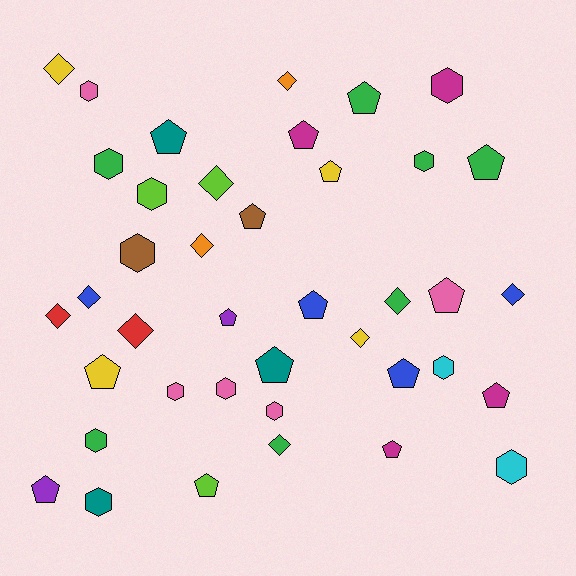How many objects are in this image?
There are 40 objects.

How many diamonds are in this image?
There are 11 diamonds.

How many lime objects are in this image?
There are 3 lime objects.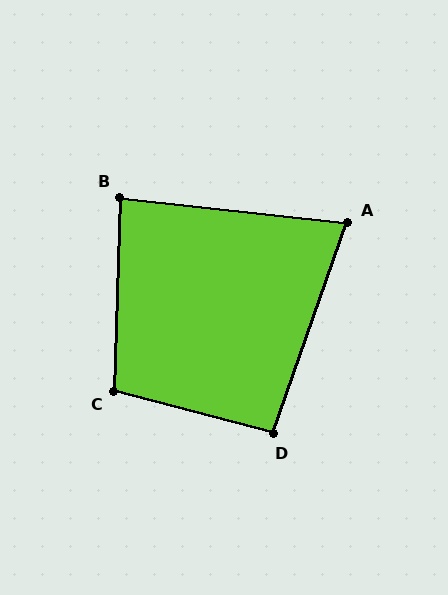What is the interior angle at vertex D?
Approximately 95 degrees (approximately right).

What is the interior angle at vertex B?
Approximately 85 degrees (approximately right).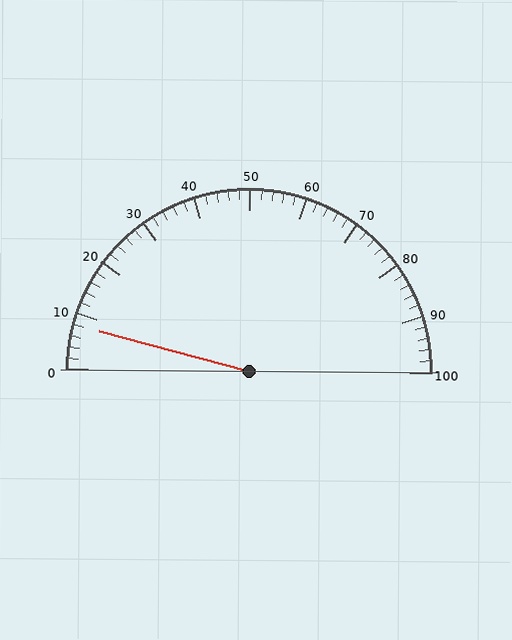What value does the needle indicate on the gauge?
The needle indicates approximately 8.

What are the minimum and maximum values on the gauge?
The gauge ranges from 0 to 100.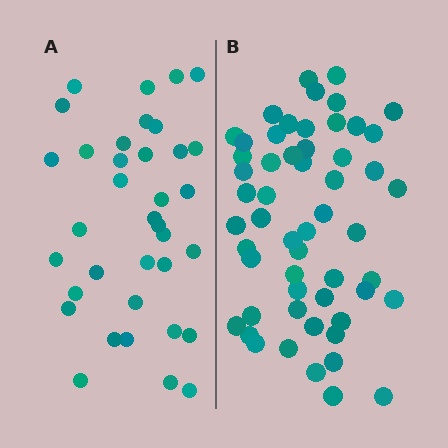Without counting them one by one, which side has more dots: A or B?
Region B (the right region) has more dots.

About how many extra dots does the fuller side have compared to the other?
Region B has approximately 20 more dots than region A.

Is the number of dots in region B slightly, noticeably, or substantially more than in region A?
Region B has substantially more. The ratio is roughly 1.5 to 1.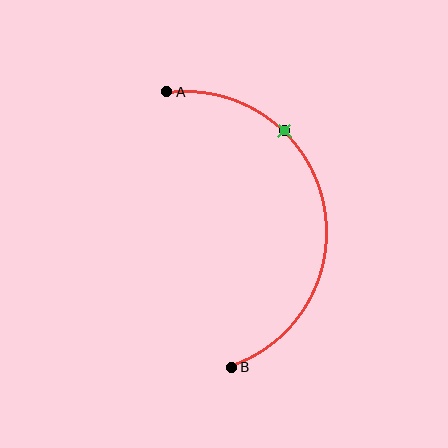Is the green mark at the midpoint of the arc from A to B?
No. The green mark lies on the arc but is closer to endpoint A. The arc midpoint would be at the point on the curve equidistant along the arc from both A and B.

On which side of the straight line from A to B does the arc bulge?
The arc bulges to the right of the straight line connecting A and B.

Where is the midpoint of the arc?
The arc midpoint is the point on the curve farthest from the straight line joining A and B. It sits to the right of that line.